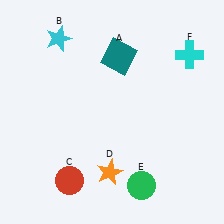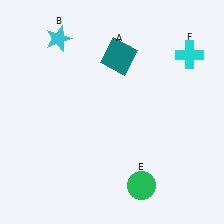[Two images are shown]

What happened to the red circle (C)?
The red circle (C) was removed in Image 2. It was in the bottom-left area of Image 1.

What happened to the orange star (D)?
The orange star (D) was removed in Image 2. It was in the bottom-left area of Image 1.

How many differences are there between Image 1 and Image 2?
There are 2 differences between the two images.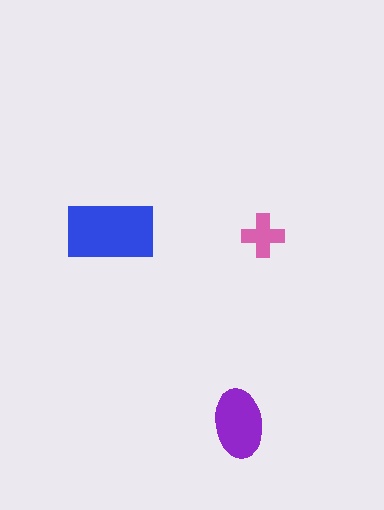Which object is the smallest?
The pink cross.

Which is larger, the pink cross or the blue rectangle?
The blue rectangle.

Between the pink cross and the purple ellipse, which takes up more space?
The purple ellipse.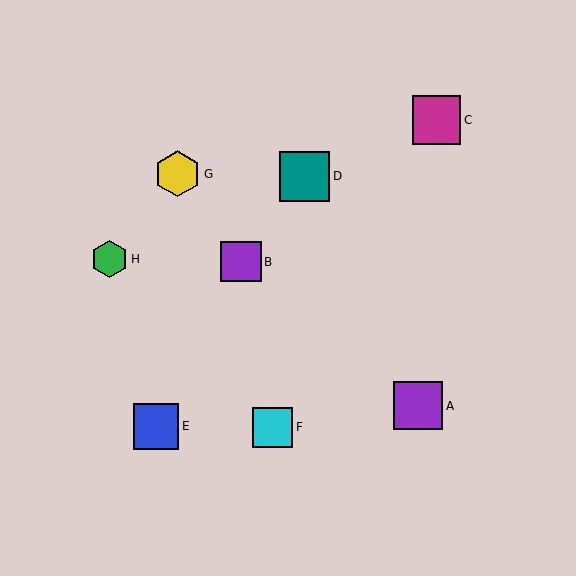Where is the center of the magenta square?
The center of the magenta square is at (436, 120).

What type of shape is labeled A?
Shape A is a purple square.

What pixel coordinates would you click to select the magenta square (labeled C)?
Click at (436, 120) to select the magenta square C.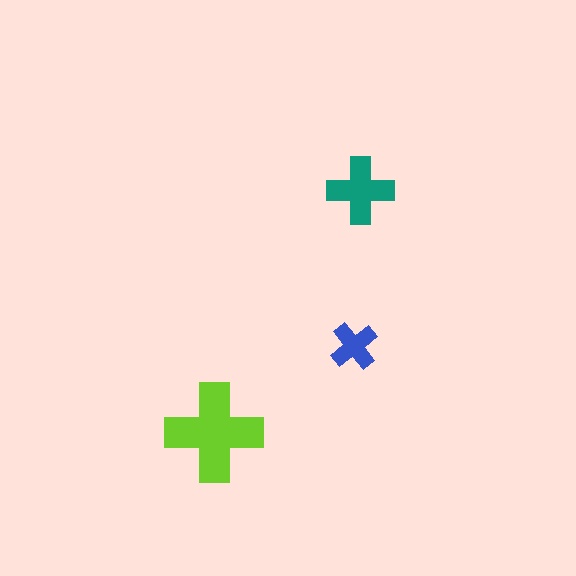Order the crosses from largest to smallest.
the lime one, the teal one, the blue one.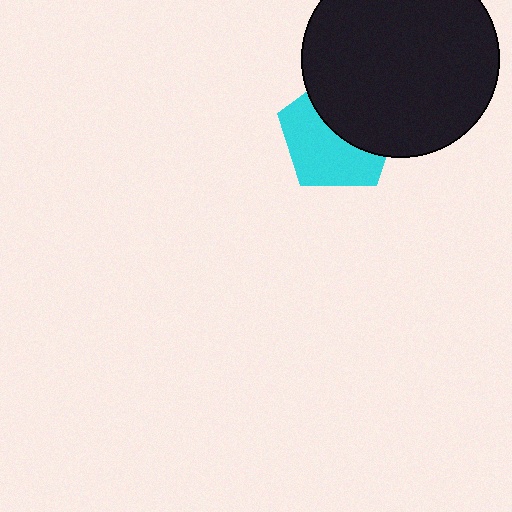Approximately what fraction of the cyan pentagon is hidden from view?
Roughly 47% of the cyan pentagon is hidden behind the black circle.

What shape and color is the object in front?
The object in front is a black circle.